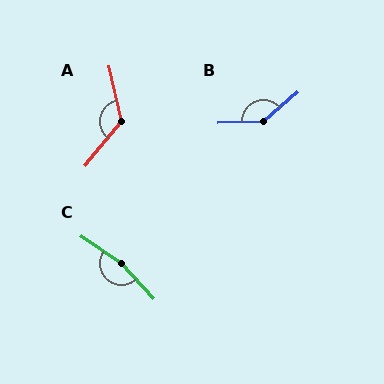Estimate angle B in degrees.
Approximately 143 degrees.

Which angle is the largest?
C, at approximately 166 degrees.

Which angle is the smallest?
A, at approximately 128 degrees.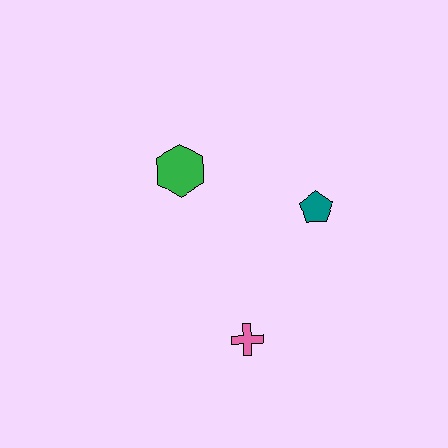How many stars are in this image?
There are no stars.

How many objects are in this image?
There are 3 objects.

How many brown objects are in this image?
There are no brown objects.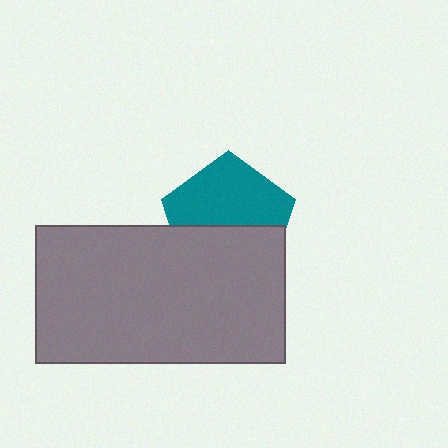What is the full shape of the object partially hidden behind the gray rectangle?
The partially hidden object is a teal pentagon.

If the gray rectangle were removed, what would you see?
You would see the complete teal pentagon.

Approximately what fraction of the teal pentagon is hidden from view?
Roughly 45% of the teal pentagon is hidden behind the gray rectangle.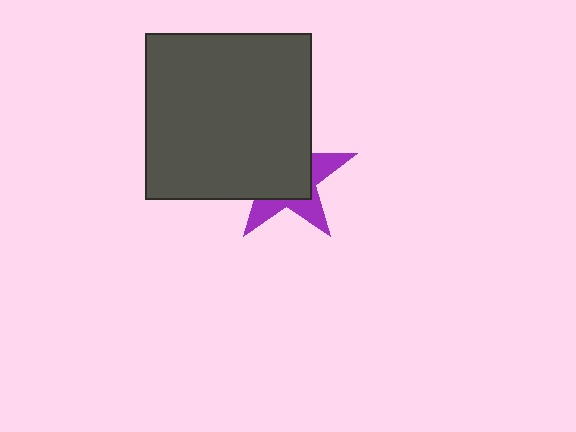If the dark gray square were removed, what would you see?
You would see the complete purple star.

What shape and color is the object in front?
The object in front is a dark gray square.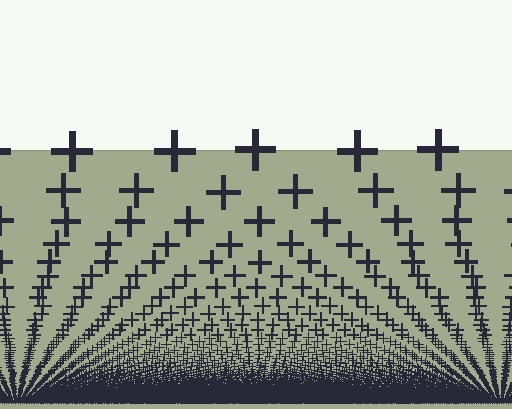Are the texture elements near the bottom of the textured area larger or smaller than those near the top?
Smaller. The gradient is inverted — elements near the bottom are smaller and denser.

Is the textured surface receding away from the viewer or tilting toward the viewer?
The surface appears to tilt toward the viewer. Texture elements get larger and sparser toward the top.